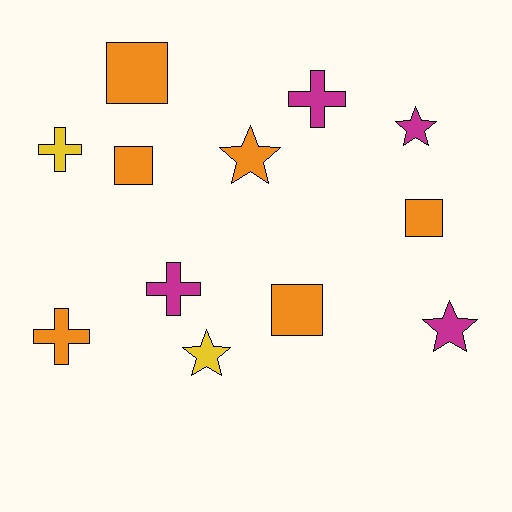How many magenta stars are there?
There are 2 magenta stars.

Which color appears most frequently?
Orange, with 6 objects.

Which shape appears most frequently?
Square, with 4 objects.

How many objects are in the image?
There are 12 objects.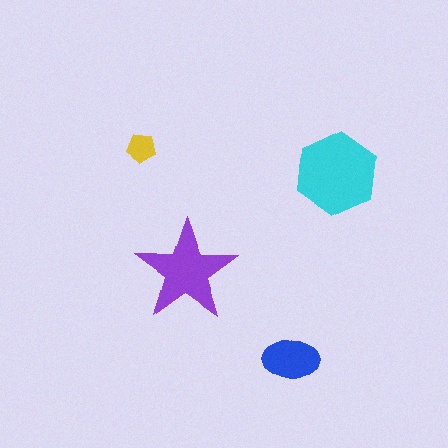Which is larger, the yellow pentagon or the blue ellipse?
The blue ellipse.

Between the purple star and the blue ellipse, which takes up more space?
The purple star.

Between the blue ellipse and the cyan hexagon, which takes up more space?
The cyan hexagon.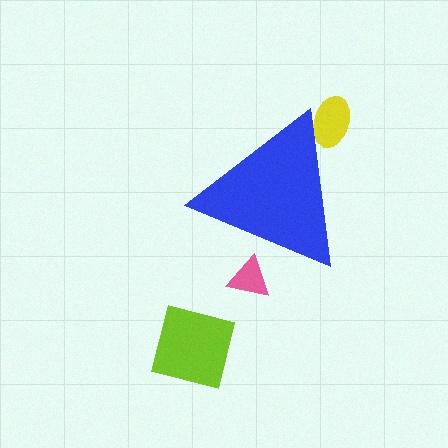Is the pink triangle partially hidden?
Yes, the pink triangle is partially hidden behind the blue triangle.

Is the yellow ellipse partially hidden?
Yes, the yellow ellipse is partially hidden behind the blue triangle.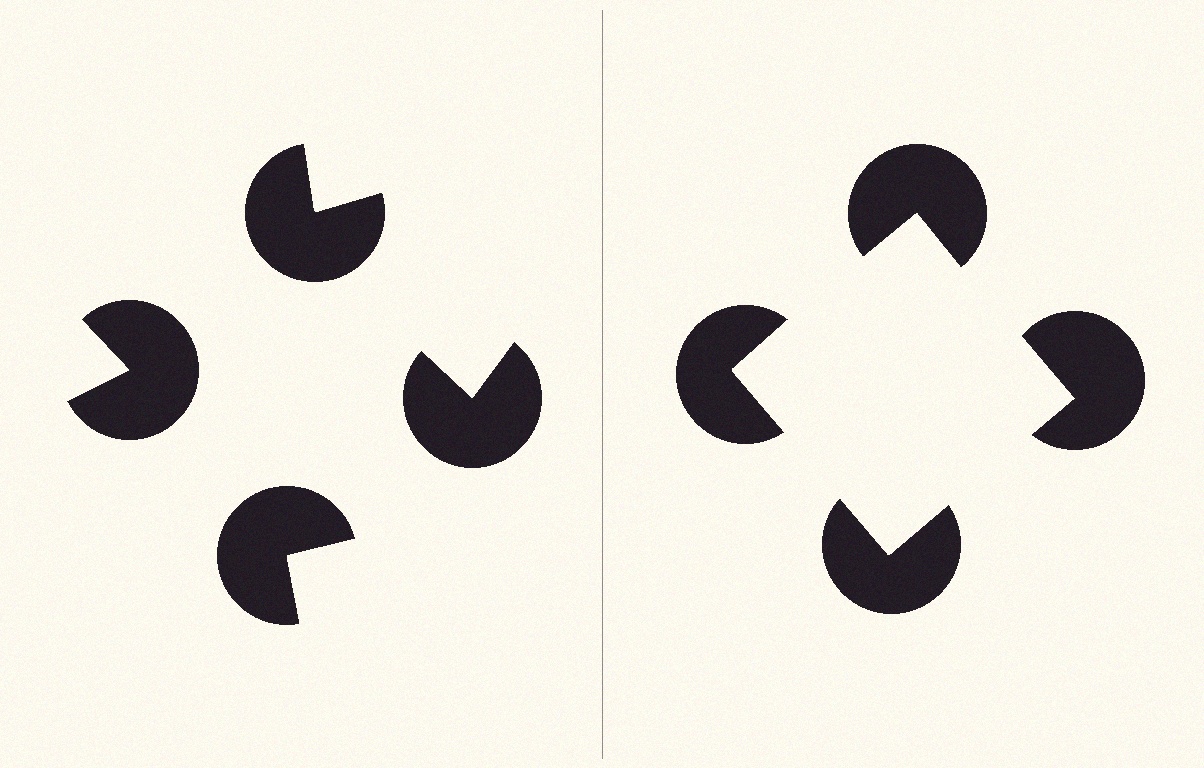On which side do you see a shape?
An illusory square appears on the right side. On the left side the wedge cuts are rotated, so no coherent shape forms.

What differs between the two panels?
The pac-man discs are positioned identically on both sides; only the wedge orientations differ. On the right they align to a square; on the left they are misaligned.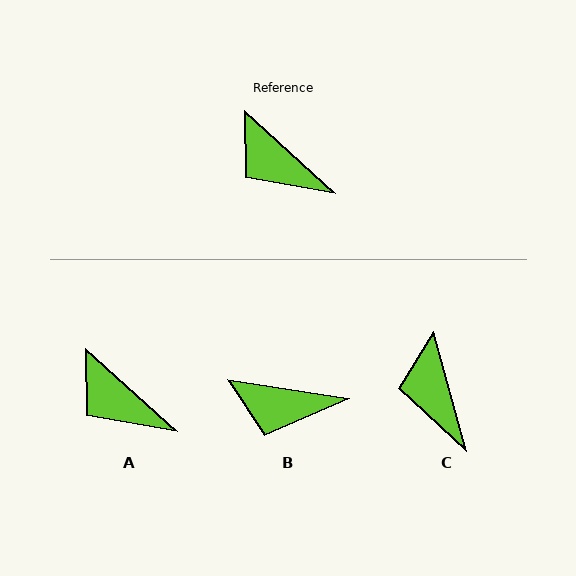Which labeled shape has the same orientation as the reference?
A.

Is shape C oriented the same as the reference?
No, it is off by about 33 degrees.